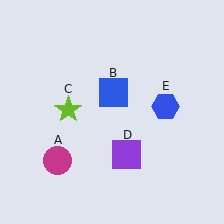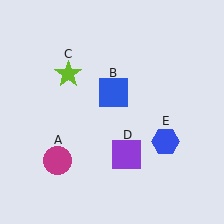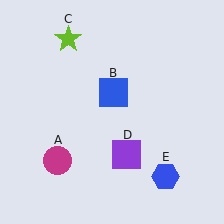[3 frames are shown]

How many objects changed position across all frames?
2 objects changed position: lime star (object C), blue hexagon (object E).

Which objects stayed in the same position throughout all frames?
Magenta circle (object A) and blue square (object B) and purple square (object D) remained stationary.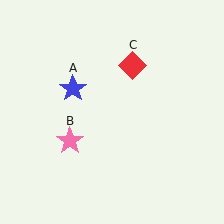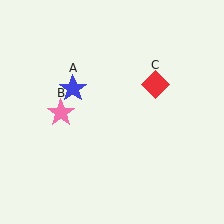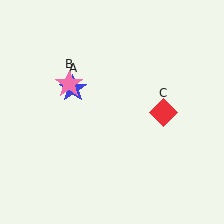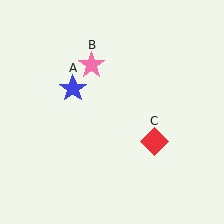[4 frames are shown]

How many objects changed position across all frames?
2 objects changed position: pink star (object B), red diamond (object C).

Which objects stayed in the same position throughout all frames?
Blue star (object A) remained stationary.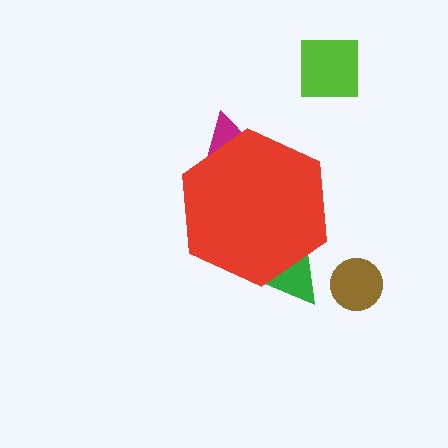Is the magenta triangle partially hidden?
Yes, the magenta triangle is partially hidden behind the red hexagon.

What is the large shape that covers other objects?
A red hexagon.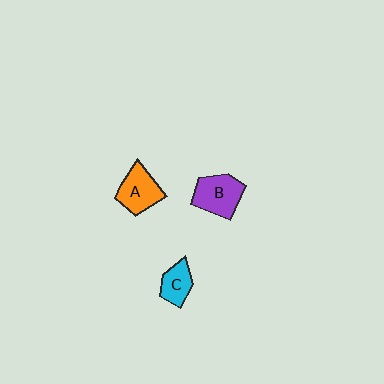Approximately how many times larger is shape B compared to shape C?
Approximately 1.6 times.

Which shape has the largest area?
Shape B (purple).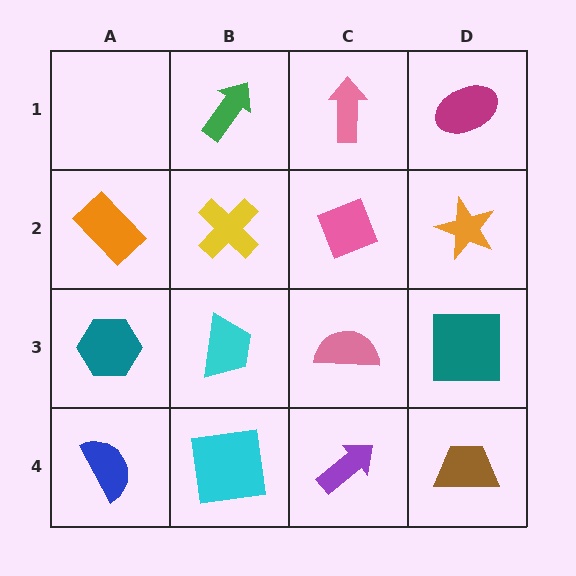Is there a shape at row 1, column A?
No, that cell is empty.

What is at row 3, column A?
A teal hexagon.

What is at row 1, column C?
A pink arrow.